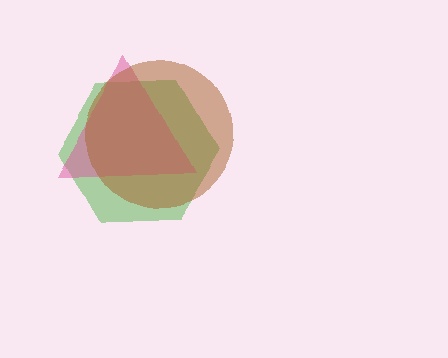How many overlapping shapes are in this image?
There are 3 overlapping shapes in the image.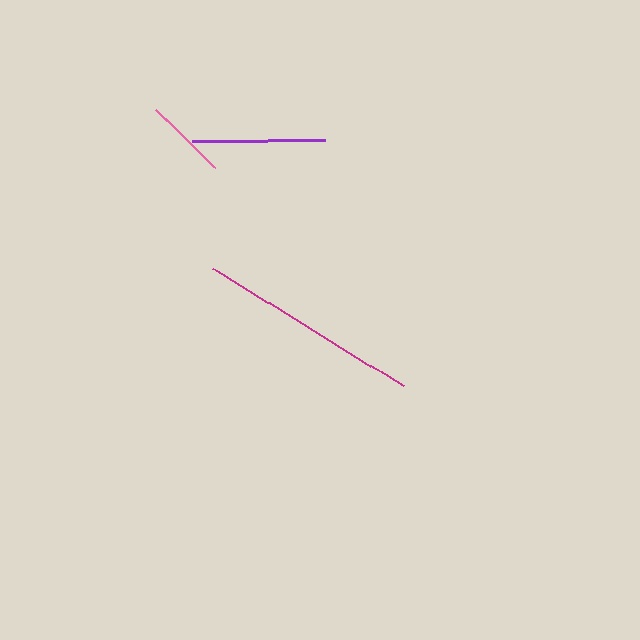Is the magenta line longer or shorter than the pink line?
The magenta line is longer than the pink line.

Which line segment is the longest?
The magenta line is the longest at approximately 223 pixels.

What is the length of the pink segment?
The pink segment is approximately 83 pixels long.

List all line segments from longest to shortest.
From longest to shortest: magenta, purple, pink.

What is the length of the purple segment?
The purple segment is approximately 133 pixels long.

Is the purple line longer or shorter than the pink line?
The purple line is longer than the pink line.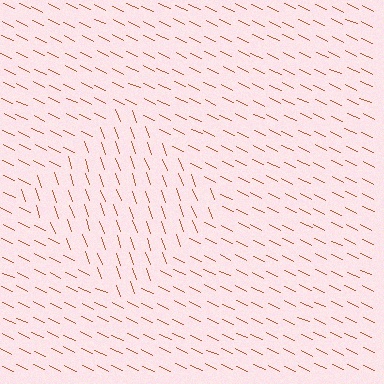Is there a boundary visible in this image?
Yes, there is a texture boundary formed by a change in line orientation.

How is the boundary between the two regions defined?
The boundary is defined purely by a change in line orientation (approximately 45 degrees difference). All lines are the same color and thickness.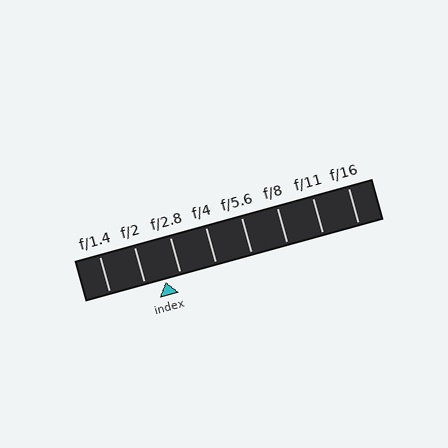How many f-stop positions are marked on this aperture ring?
There are 8 f-stop positions marked.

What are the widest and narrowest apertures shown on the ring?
The widest aperture shown is f/1.4 and the narrowest is f/16.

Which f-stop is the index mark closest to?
The index mark is closest to f/2.8.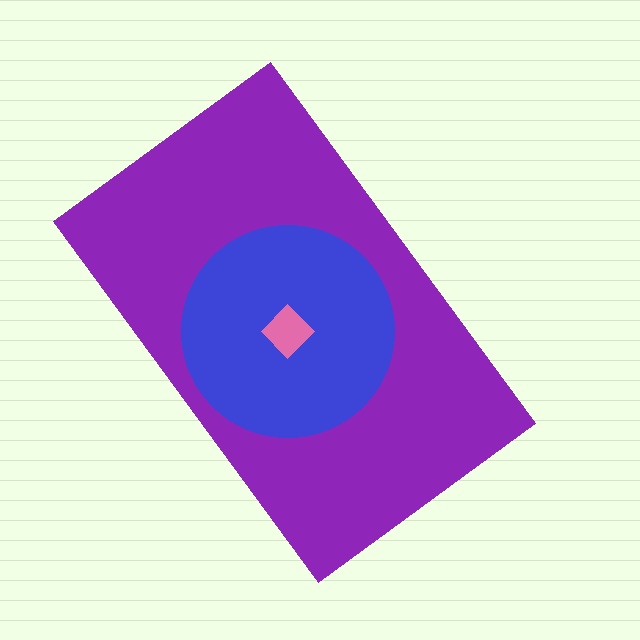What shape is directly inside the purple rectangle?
The blue circle.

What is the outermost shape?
The purple rectangle.